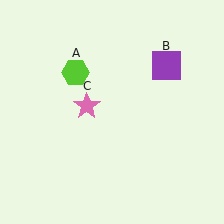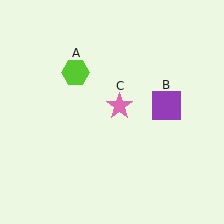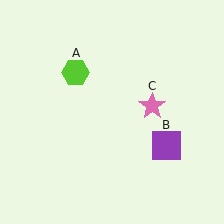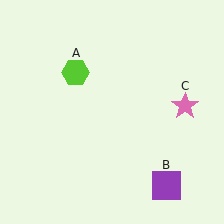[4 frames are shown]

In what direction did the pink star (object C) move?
The pink star (object C) moved right.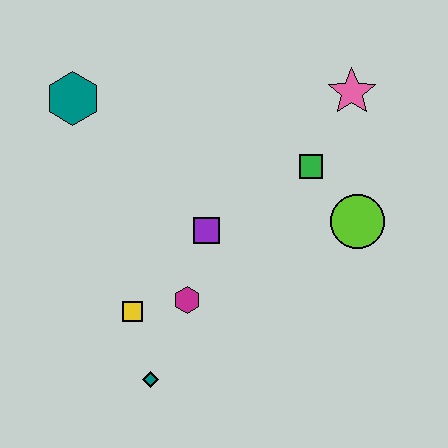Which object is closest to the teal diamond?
The yellow square is closest to the teal diamond.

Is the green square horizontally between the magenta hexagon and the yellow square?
No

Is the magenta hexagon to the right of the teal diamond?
Yes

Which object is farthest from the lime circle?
The teal hexagon is farthest from the lime circle.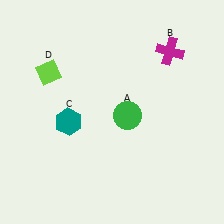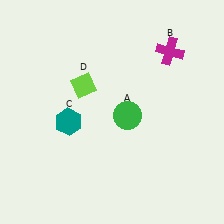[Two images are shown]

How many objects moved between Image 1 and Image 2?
1 object moved between the two images.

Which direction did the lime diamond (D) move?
The lime diamond (D) moved right.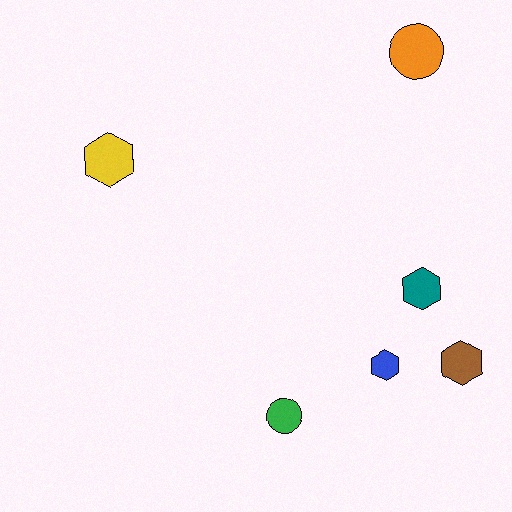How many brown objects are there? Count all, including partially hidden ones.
There is 1 brown object.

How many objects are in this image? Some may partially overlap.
There are 6 objects.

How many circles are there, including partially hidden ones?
There are 2 circles.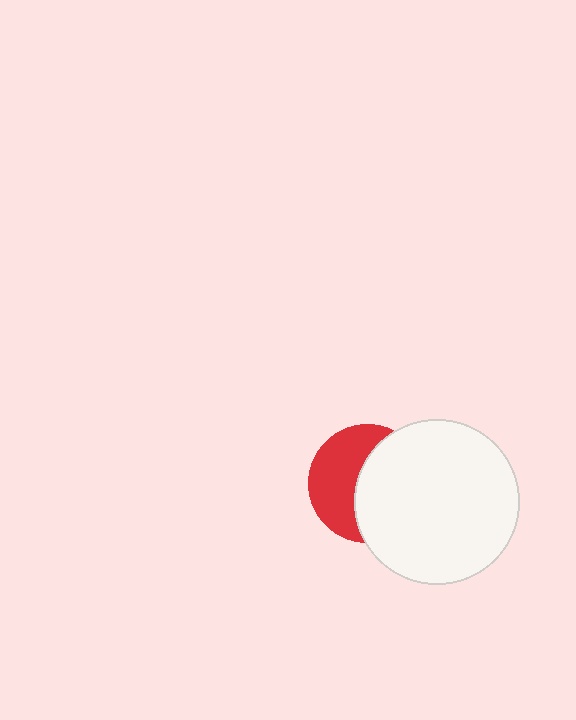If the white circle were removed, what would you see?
You would see the complete red circle.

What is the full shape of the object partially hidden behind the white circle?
The partially hidden object is a red circle.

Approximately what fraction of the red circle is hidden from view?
Roughly 54% of the red circle is hidden behind the white circle.